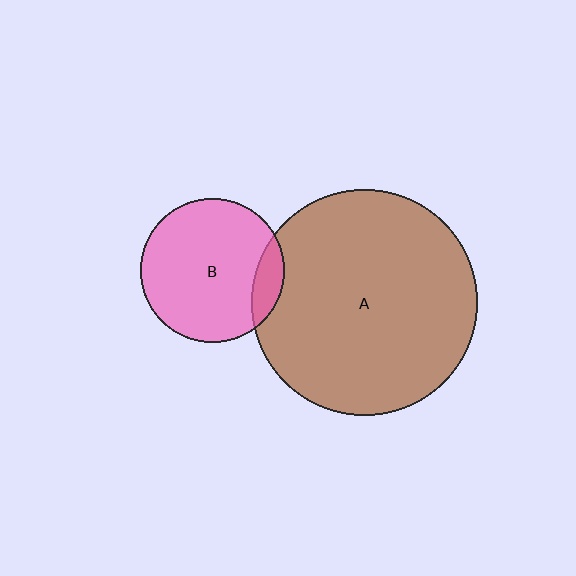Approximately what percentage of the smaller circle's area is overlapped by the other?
Approximately 10%.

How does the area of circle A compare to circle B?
Approximately 2.5 times.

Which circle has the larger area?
Circle A (brown).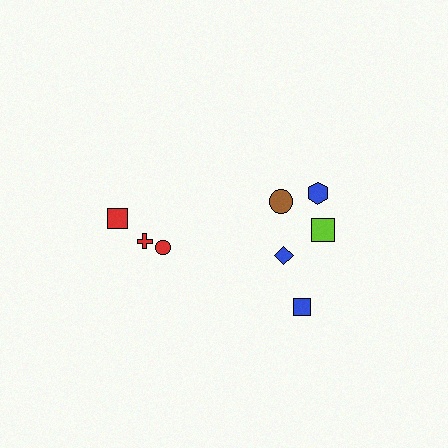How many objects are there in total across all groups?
There are 8 objects.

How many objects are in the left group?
There are 3 objects.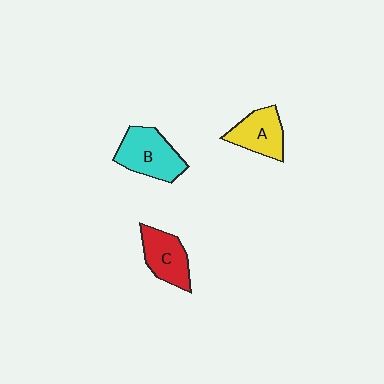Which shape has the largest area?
Shape B (cyan).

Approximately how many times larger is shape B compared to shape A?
Approximately 1.3 times.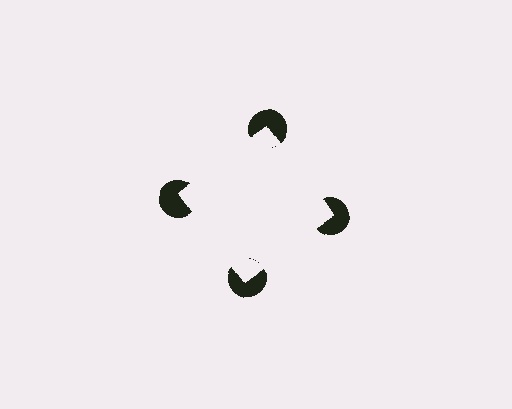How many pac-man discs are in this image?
There are 4 — one at each vertex of the illusory square.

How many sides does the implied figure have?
4 sides.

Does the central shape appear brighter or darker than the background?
It typically appears slightly brighter than the background, even though no actual brightness change is drawn.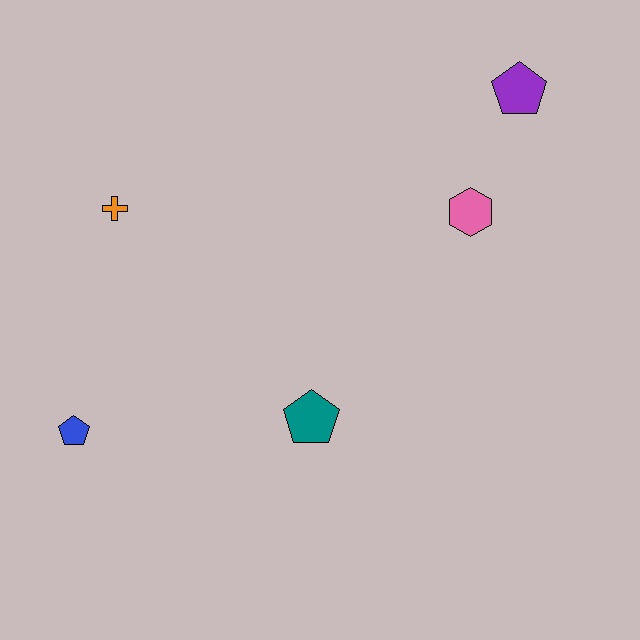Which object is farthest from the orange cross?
The purple pentagon is farthest from the orange cross.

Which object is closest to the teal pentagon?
The blue pentagon is closest to the teal pentagon.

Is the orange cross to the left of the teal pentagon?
Yes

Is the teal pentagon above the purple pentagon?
No